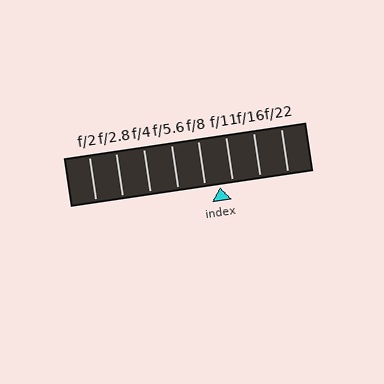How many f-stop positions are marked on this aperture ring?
There are 8 f-stop positions marked.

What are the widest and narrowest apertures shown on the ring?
The widest aperture shown is f/2 and the narrowest is f/22.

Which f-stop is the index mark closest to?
The index mark is closest to f/11.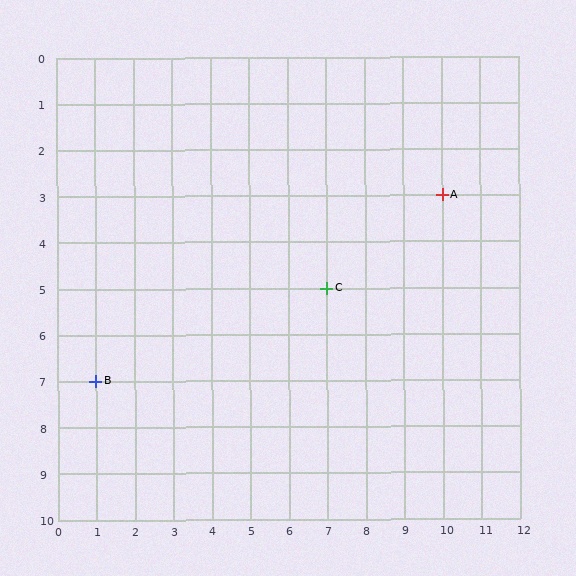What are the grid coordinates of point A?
Point A is at grid coordinates (10, 3).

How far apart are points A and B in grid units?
Points A and B are 9 columns and 4 rows apart (about 9.8 grid units diagonally).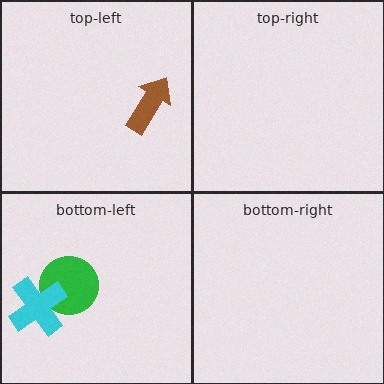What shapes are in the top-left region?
The brown arrow.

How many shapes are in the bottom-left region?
2.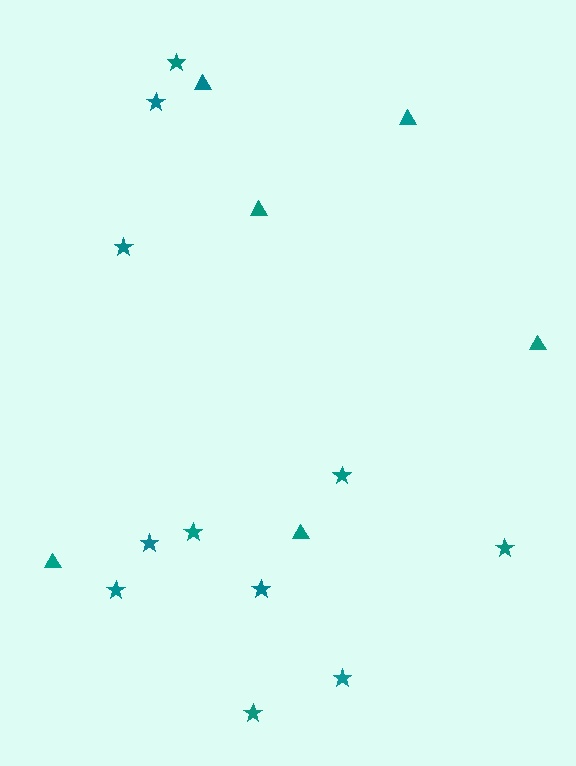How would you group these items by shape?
There are 2 groups: one group of stars (11) and one group of triangles (6).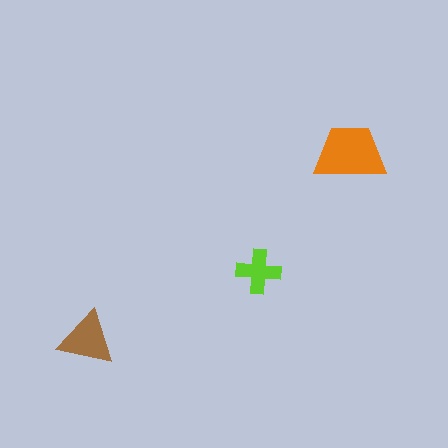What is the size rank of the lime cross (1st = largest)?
3rd.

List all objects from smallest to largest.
The lime cross, the brown triangle, the orange trapezoid.